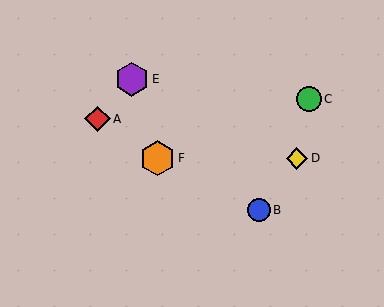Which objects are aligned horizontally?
Objects D, F are aligned horizontally.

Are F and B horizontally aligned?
No, F is at y≈158 and B is at y≈210.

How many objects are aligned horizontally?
2 objects (D, F) are aligned horizontally.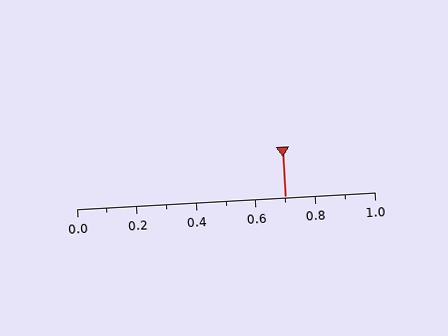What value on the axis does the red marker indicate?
The marker indicates approximately 0.7.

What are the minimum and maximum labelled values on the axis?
The axis runs from 0.0 to 1.0.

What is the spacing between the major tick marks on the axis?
The major ticks are spaced 0.2 apart.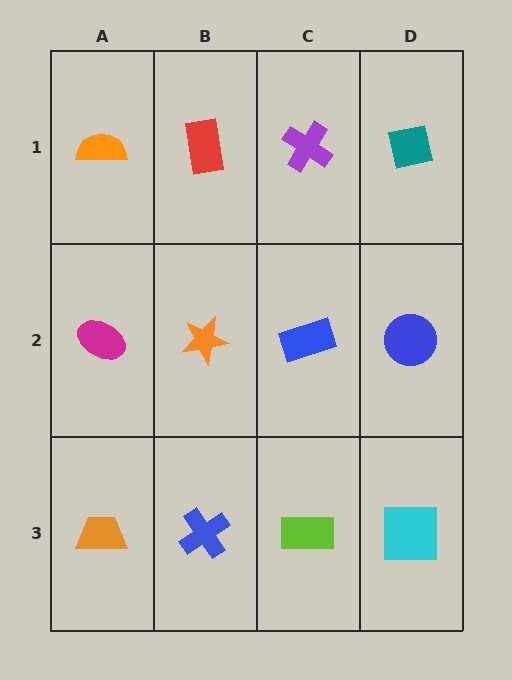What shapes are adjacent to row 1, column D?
A blue circle (row 2, column D), a purple cross (row 1, column C).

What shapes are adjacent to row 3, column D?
A blue circle (row 2, column D), a lime rectangle (row 3, column C).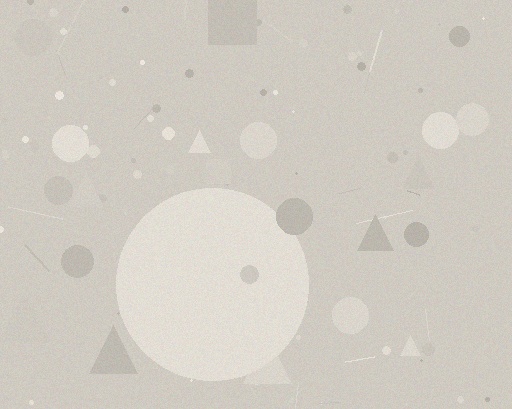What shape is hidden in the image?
A circle is hidden in the image.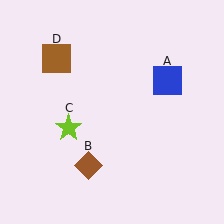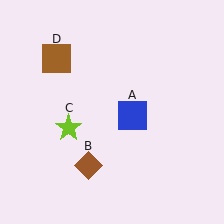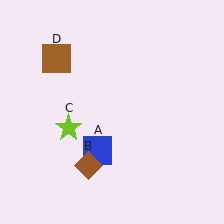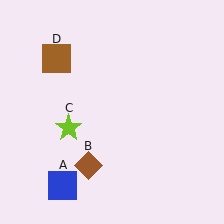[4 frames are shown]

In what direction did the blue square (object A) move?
The blue square (object A) moved down and to the left.